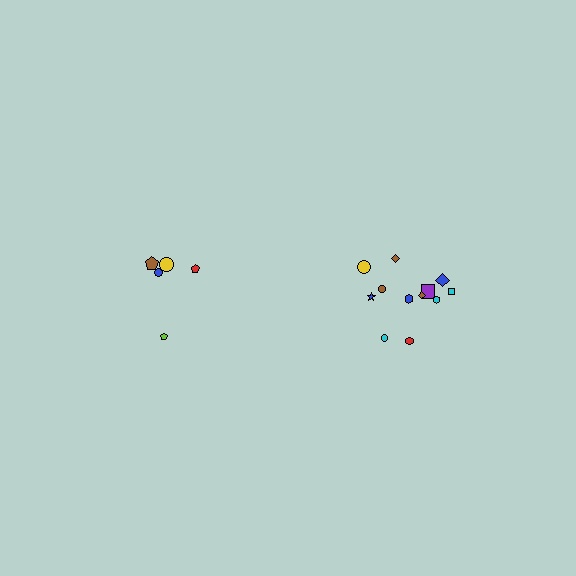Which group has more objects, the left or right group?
The right group.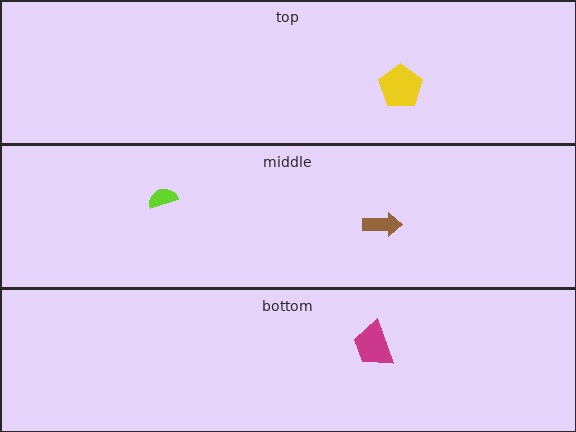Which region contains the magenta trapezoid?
The bottom region.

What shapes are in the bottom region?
The magenta trapezoid.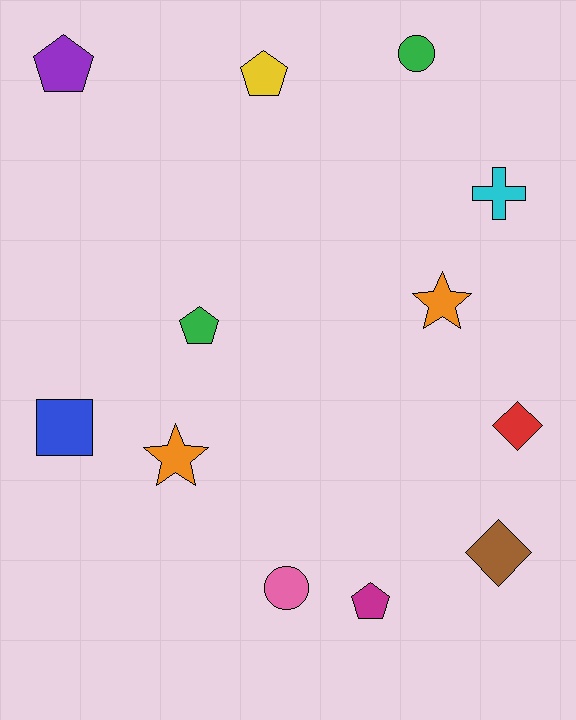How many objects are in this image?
There are 12 objects.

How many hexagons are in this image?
There are no hexagons.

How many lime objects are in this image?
There are no lime objects.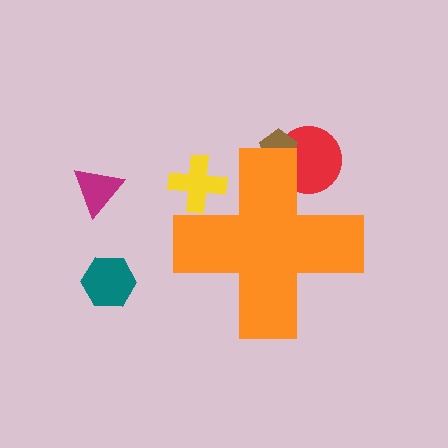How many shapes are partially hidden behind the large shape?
3 shapes are partially hidden.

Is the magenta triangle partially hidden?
No, the magenta triangle is fully visible.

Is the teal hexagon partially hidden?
No, the teal hexagon is fully visible.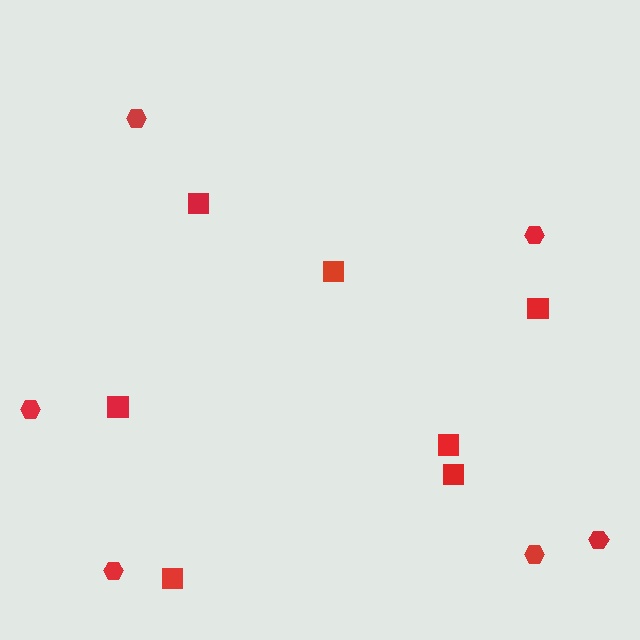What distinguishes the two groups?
There are 2 groups: one group of squares (7) and one group of hexagons (6).